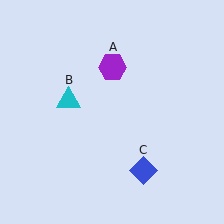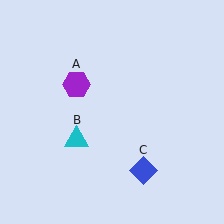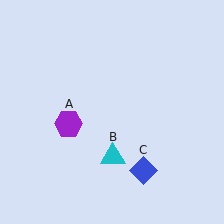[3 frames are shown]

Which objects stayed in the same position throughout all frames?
Blue diamond (object C) remained stationary.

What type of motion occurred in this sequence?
The purple hexagon (object A), cyan triangle (object B) rotated counterclockwise around the center of the scene.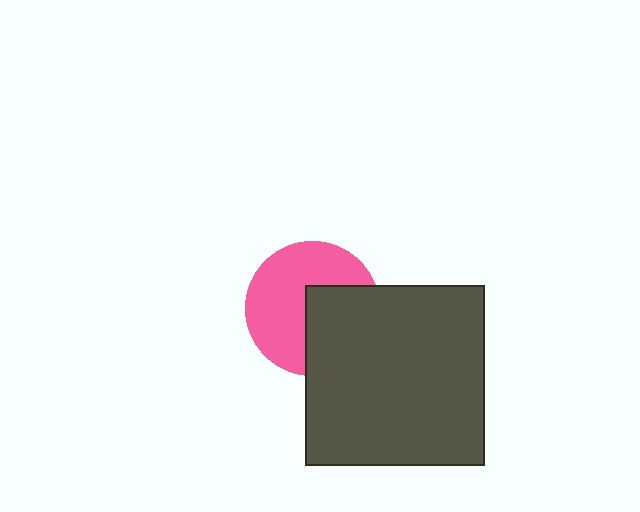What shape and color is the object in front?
The object in front is a dark gray square.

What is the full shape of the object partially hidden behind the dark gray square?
The partially hidden object is a pink circle.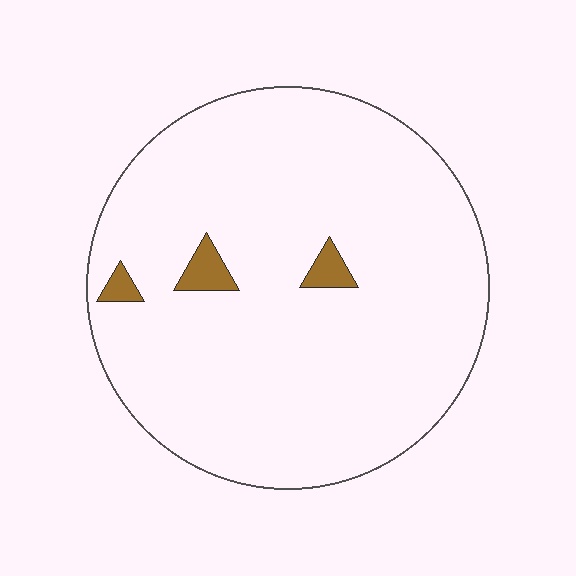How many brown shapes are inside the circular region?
3.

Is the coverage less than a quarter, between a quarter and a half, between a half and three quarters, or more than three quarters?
Less than a quarter.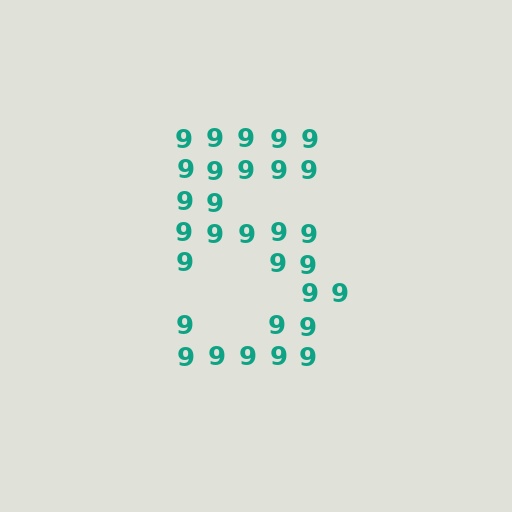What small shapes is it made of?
It is made of small digit 9's.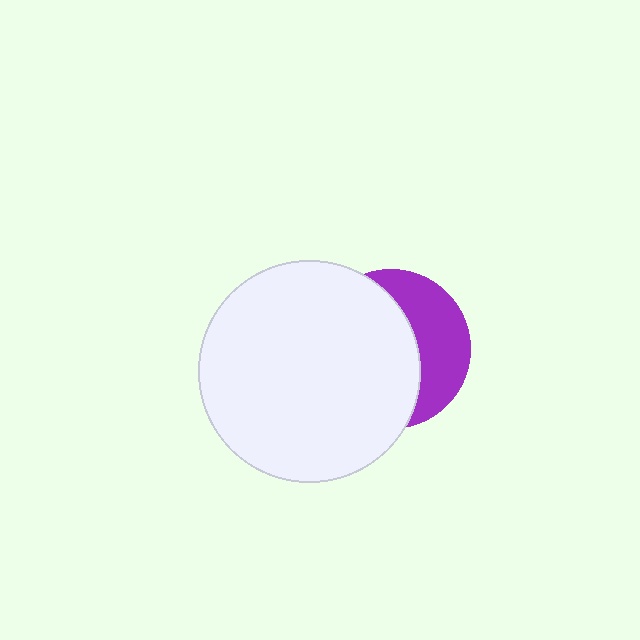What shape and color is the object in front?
The object in front is a white circle.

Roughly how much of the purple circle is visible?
A small part of it is visible (roughly 37%).